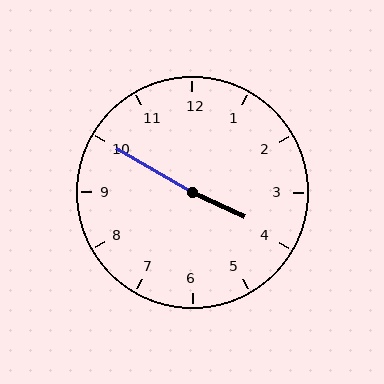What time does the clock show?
3:50.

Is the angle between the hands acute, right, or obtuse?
It is obtuse.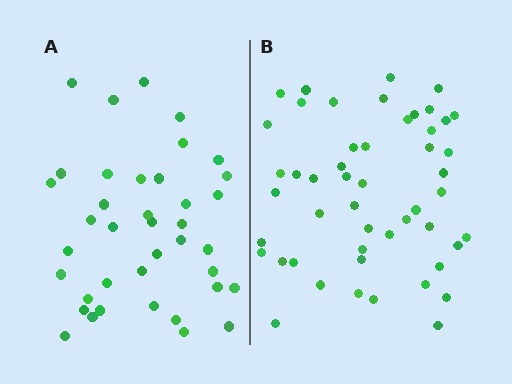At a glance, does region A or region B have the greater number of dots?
Region B (the right region) has more dots.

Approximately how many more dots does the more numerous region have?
Region B has roughly 12 or so more dots than region A.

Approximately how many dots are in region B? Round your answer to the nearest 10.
About 50 dots.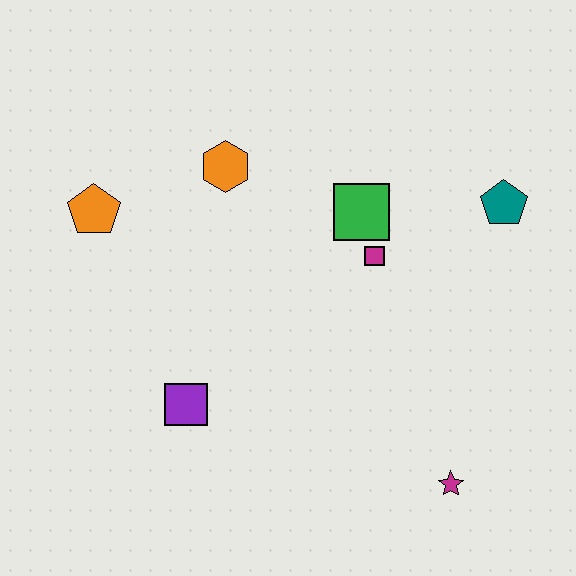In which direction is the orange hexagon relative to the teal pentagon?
The orange hexagon is to the left of the teal pentagon.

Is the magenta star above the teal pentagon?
No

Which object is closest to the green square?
The magenta square is closest to the green square.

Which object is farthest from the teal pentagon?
The orange pentagon is farthest from the teal pentagon.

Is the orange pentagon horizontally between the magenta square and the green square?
No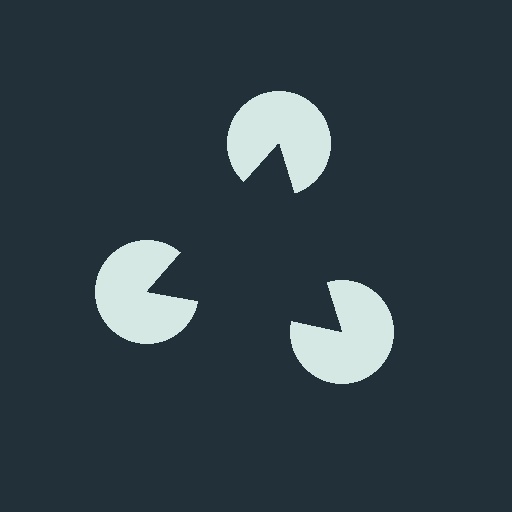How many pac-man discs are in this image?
There are 3 — one at each vertex of the illusory triangle.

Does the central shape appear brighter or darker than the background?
It typically appears slightly darker than the background, even though no actual brightness change is drawn.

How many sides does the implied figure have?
3 sides.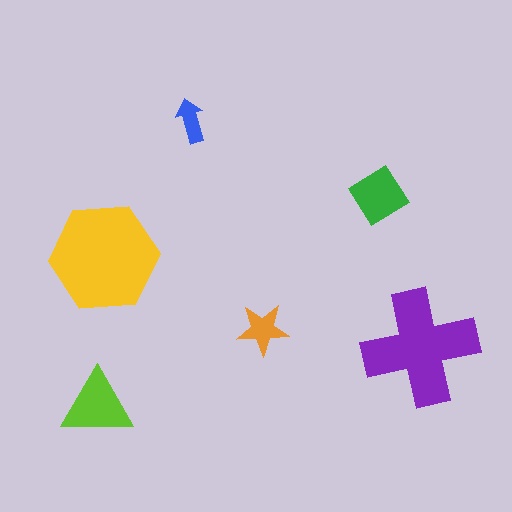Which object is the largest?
The yellow hexagon.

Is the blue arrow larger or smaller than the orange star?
Smaller.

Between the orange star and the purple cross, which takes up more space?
The purple cross.